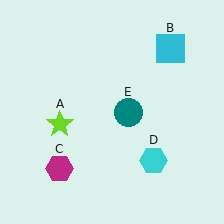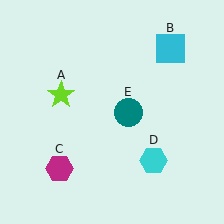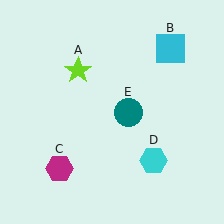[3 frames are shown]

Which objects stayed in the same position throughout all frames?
Cyan square (object B) and magenta hexagon (object C) and cyan hexagon (object D) and teal circle (object E) remained stationary.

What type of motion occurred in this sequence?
The lime star (object A) rotated clockwise around the center of the scene.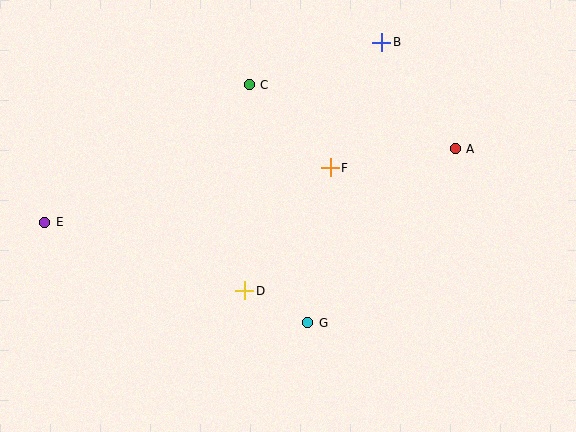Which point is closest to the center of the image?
Point F at (330, 168) is closest to the center.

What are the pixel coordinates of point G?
Point G is at (308, 323).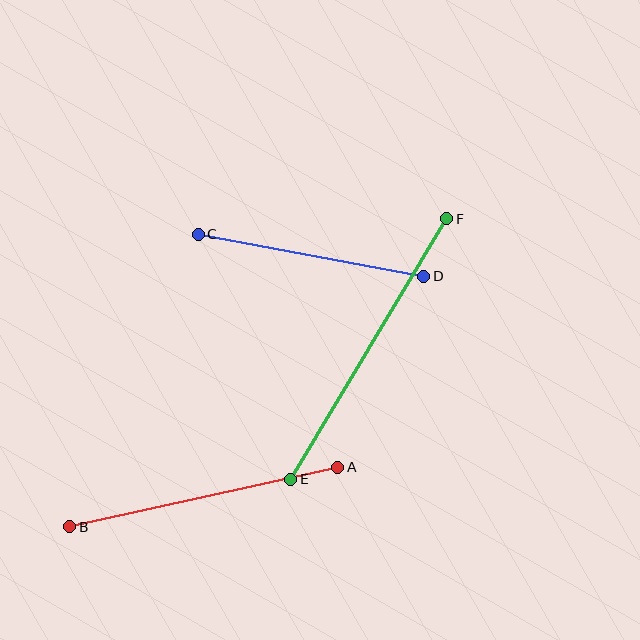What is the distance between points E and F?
The distance is approximately 303 pixels.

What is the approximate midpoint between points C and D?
The midpoint is at approximately (311, 255) pixels.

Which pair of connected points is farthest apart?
Points E and F are farthest apart.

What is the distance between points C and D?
The distance is approximately 229 pixels.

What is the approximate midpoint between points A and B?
The midpoint is at approximately (204, 497) pixels.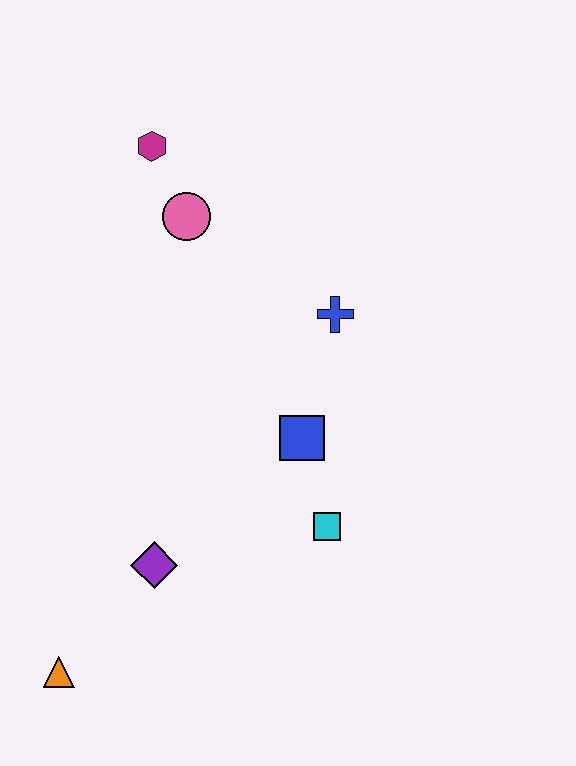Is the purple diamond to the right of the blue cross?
No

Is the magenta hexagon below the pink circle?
No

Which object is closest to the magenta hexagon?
The pink circle is closest to the magenta hexagon.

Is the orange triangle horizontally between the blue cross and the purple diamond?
No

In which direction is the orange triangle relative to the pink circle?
The orange triangle is below the pink circle.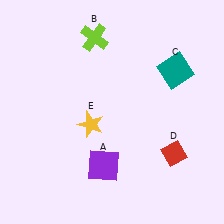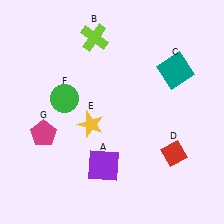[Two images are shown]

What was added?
A green circle (F), a magenta pentagon (G) were added in Image 2.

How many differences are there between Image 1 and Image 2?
There are 2 differences between the two images.